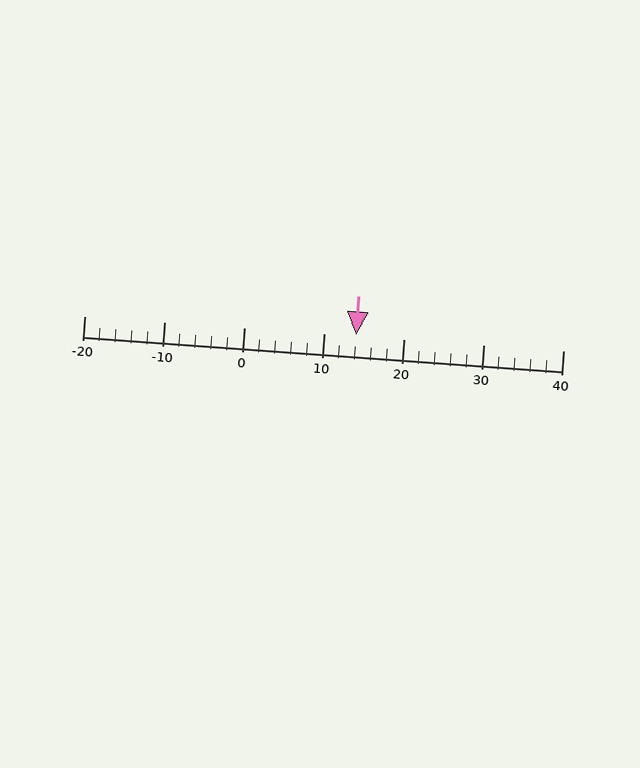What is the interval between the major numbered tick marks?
The major tick marks are spaced 10 units apart.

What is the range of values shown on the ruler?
The ruler shows values from -20 to 40.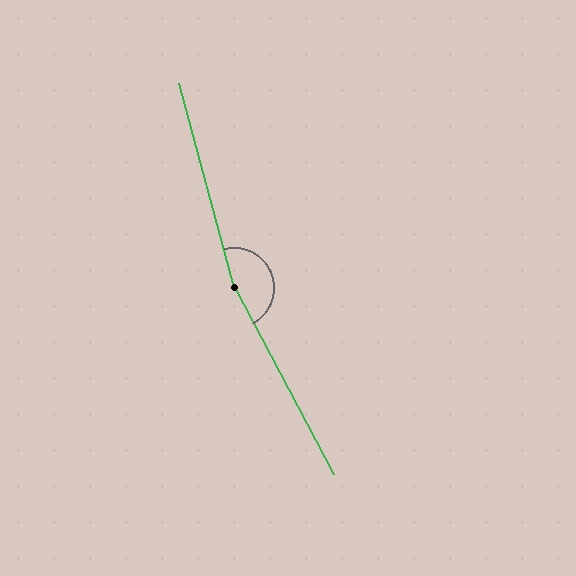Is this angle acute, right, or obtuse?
It is obtuse.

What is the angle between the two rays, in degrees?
Approximately 167 degrees.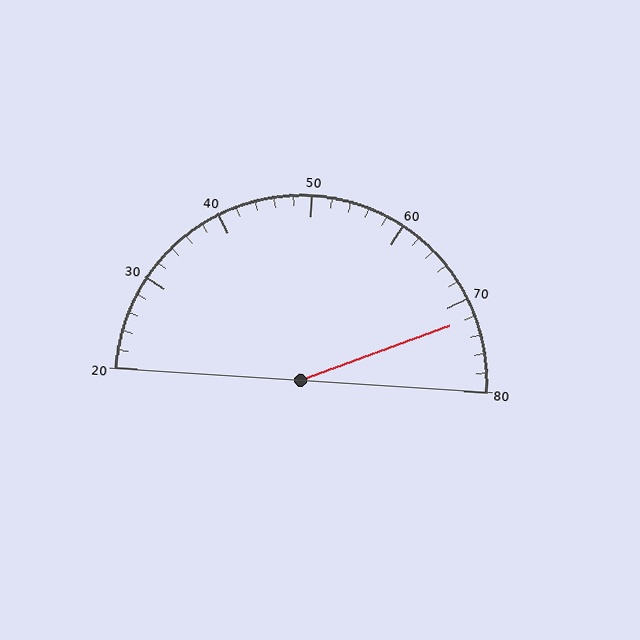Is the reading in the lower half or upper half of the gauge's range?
The reading is in the upper half of the range (20 to 80).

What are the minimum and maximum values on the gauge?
The gauge ranges from 20 to 80.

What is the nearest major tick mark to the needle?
The nearest major tick mark is 70.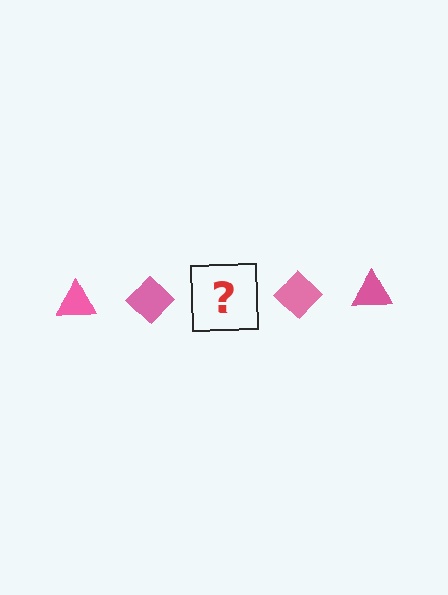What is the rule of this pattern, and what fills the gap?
The rule is that the pattern cycles through triangle, diamond shapes in pink. The gap should be filled with a pink triangle.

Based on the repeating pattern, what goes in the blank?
The blank should be a pink triangle.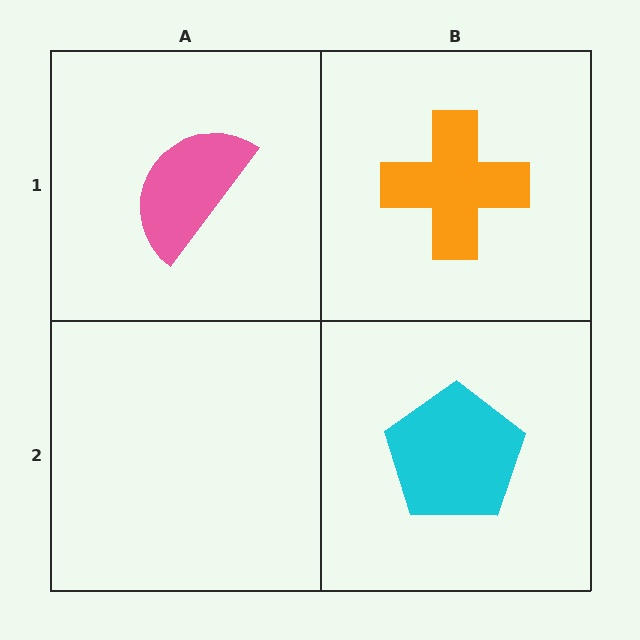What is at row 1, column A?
A pink semicircle.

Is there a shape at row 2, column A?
No, that cell is empty.